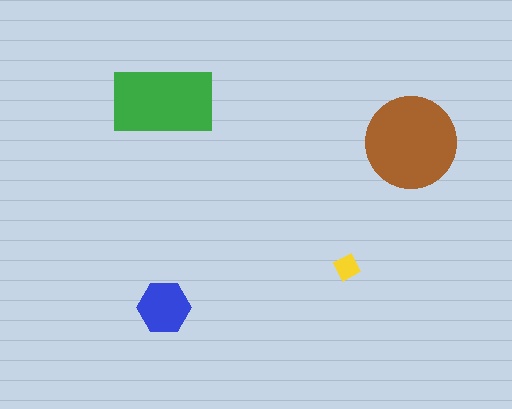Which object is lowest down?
The blue hexagon is bottommost.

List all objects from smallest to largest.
The yellow diamond, the blue hexagon, the green rectangle, the brown circle.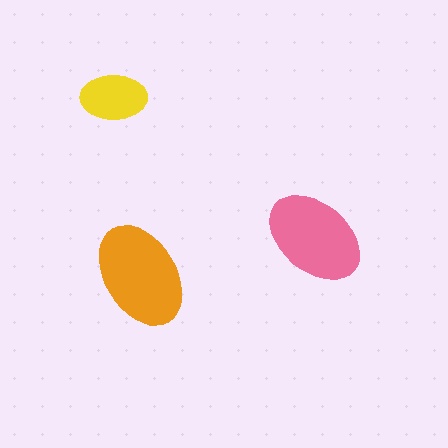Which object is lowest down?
The orange ellipse is bottommost.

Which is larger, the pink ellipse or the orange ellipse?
The orange one.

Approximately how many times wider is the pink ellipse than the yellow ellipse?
About 1.5 times wider.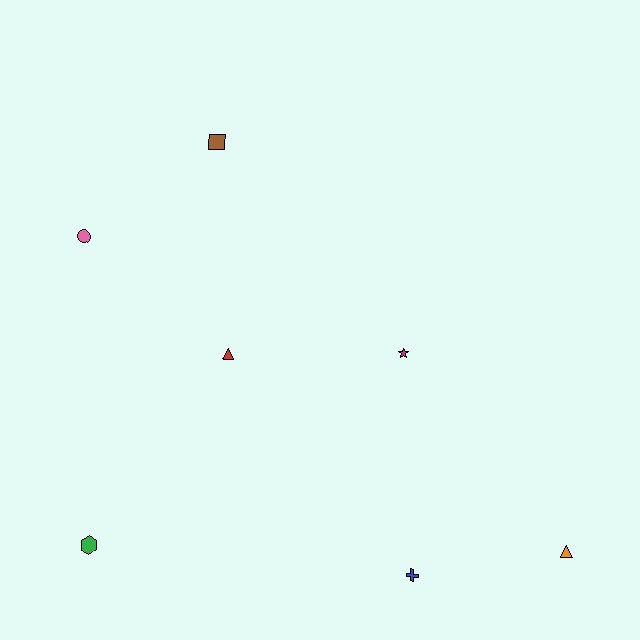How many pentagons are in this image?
There are no pentagons.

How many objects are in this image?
There are 7 objects.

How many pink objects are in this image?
There is 1 pink object.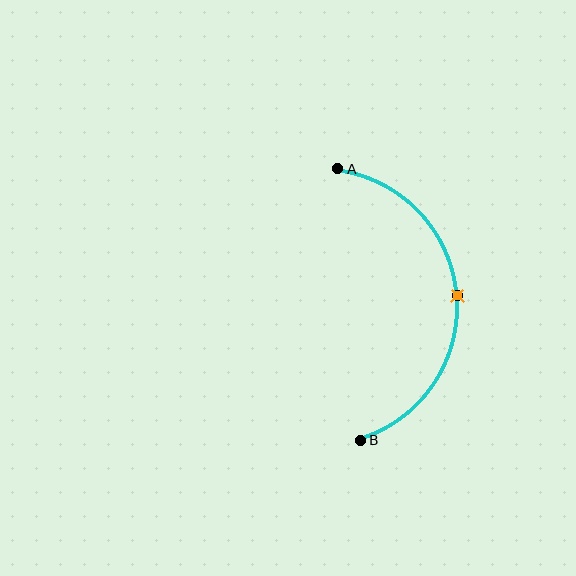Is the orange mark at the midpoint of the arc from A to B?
Yes. The orange mark lies on the arc at equal arc-length from both A and B — it is the arc midpoint.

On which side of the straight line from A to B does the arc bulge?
The arc bulges to the right of the straight line connecting A and B.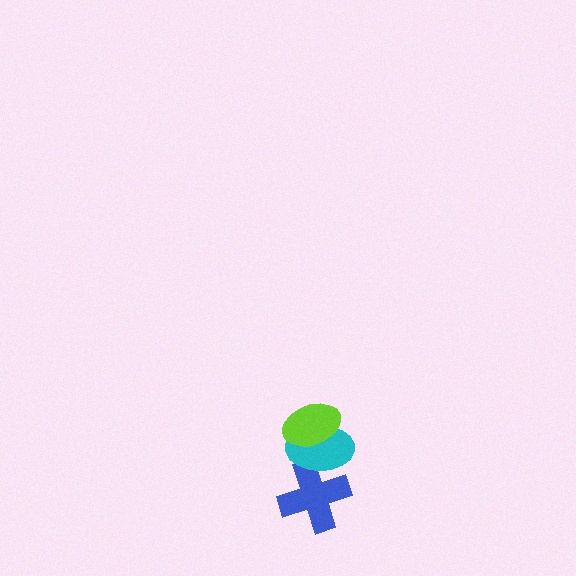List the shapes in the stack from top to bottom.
From top to bottom: the lime ellipse, the cyan ellipse, the blue cross.